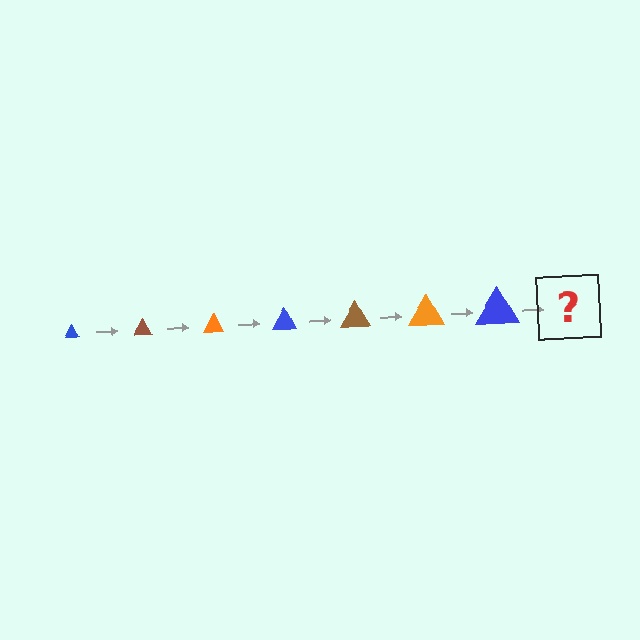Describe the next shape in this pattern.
It should be a brown triangle, larger than the previous one.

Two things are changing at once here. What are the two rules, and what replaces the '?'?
The two rules are that the triangle grows larger each step and the color cycles through blue, brown, and orange. The '?' should be a brown triangle, larger than the previous one.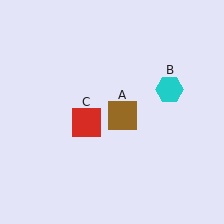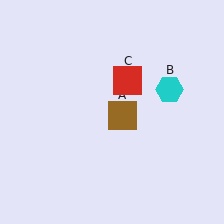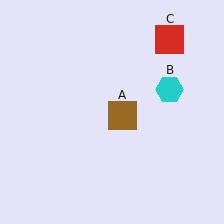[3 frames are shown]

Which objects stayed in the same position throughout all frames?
Brown square (object A) and cyan hexagon (object B) remained stationary.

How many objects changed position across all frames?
1 object changed position: red square (object C).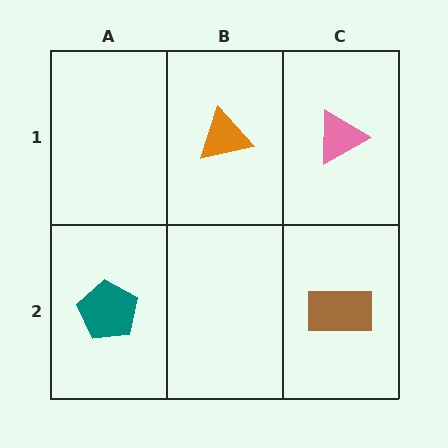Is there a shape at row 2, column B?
No, that cell is empty.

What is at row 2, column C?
A brown rectangle.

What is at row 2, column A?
A teal pentagon.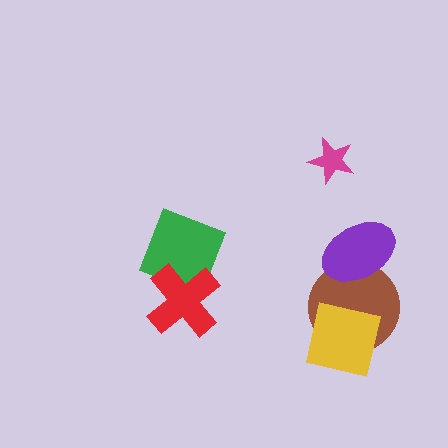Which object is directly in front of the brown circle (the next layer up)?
The purple ellipse is directly in front of the brown circle.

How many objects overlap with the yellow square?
1 object overlaps with the yellow square.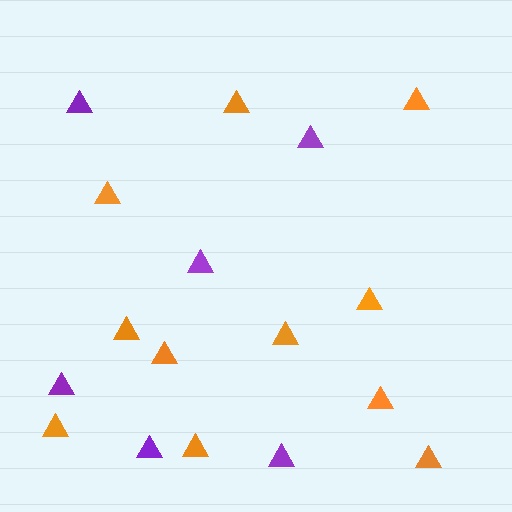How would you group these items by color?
There are 2 groups: one group of orange triangles (11) and one group of purple triangles (6).